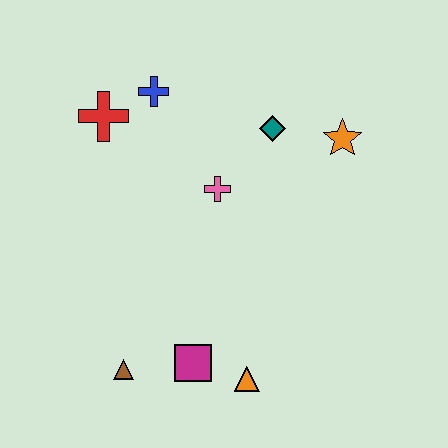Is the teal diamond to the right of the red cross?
Yes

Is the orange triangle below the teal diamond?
Yes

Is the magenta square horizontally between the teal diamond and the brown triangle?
Yes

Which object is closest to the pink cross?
The teal diamond is closest to the pink cross.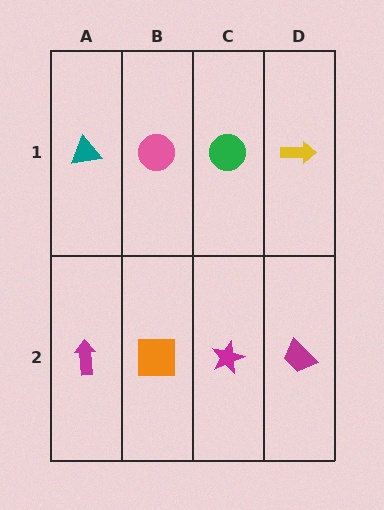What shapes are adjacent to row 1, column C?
A magenta star (row 2, column C), a pink circle (row 1, column B), a yellow arrow (row 1, column D).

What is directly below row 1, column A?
A magenta arrow.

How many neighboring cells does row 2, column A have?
2.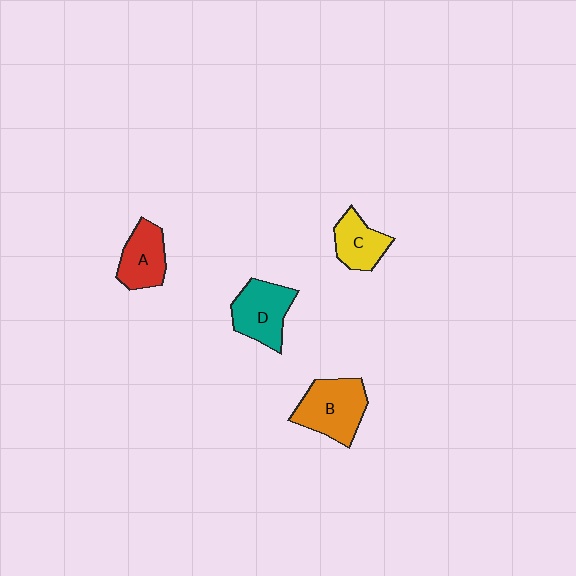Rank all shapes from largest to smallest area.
From largest to smallest: B (orange), D (teal), A (red), C (yellow).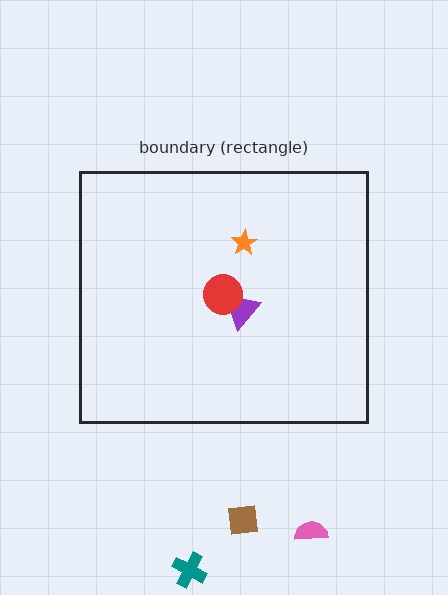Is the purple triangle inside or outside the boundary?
Inside.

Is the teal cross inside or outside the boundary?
Outside.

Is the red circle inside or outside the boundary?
Inside.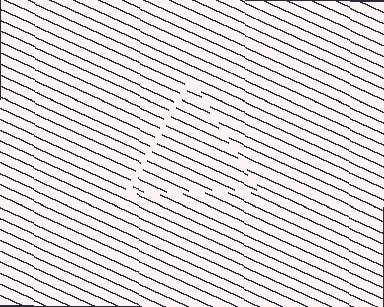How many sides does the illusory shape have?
3 sides — the line-ends trace a triangle.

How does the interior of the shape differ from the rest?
The interior of the shape contains the same grating, shifted by half a period — the contour is defined by the phase discontinuity where line-ends from the inner and outer gratings abut.